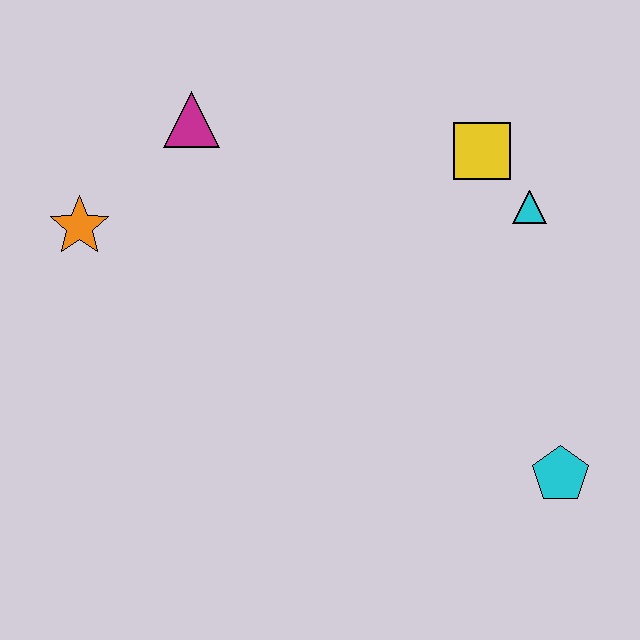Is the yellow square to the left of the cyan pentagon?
Yes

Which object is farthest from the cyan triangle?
The orange star is farthest from the cyan triangle.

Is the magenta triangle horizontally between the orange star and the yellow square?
Yes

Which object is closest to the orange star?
The magenta triangle is closest to the orange star.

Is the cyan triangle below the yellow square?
Yes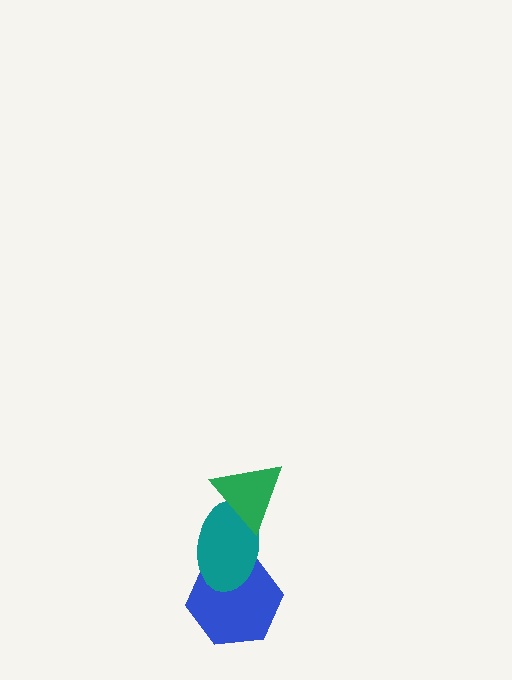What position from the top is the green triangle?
The green triangle is 1st from the top.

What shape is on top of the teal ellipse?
The green triangle is on top of the teal ellipse.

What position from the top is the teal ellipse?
The teal ellipse is 2nd from the top.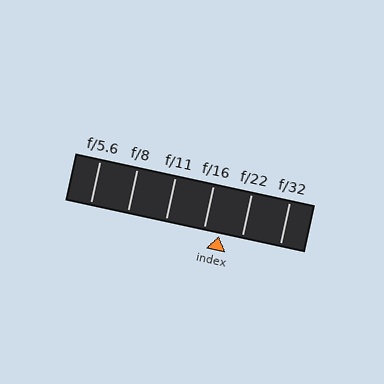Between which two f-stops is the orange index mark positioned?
The index mark is between f/16 and f/22.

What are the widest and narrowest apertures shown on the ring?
The widest aperture shown is f/5.6 and the narrowest is f/32.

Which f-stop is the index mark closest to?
The index mark is closest to f/16.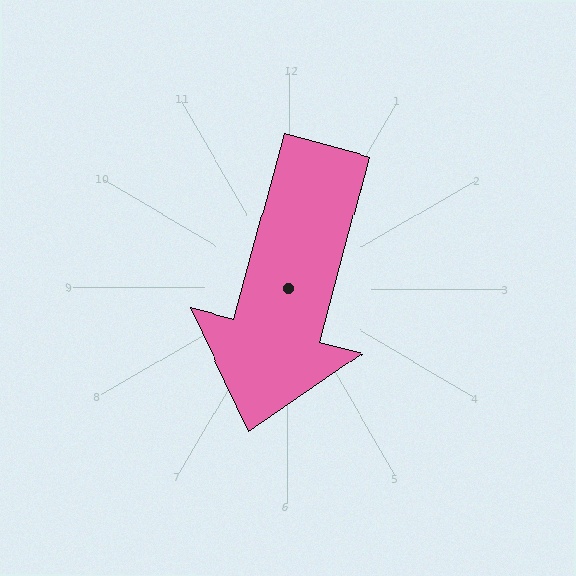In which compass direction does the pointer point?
South.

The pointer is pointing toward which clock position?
Roughly 6 o'clock.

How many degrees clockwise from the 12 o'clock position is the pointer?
Approximately 195 degrees.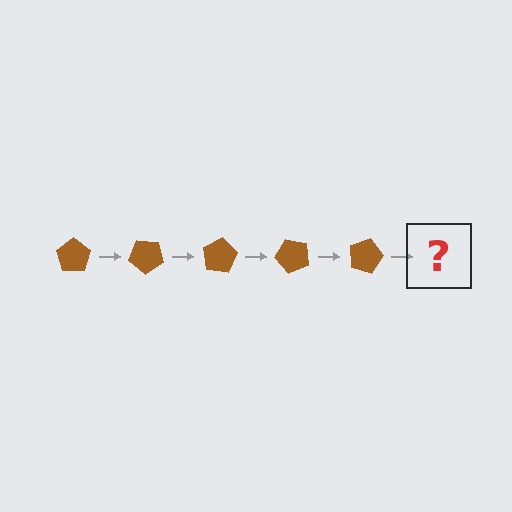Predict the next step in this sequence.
The next step is a brown pentagon rotated 200 degrees.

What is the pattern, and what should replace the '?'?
The pattern is that the pentagon rotates 40 degrees each step. The '?' should be a brown pentagon rotated 200 degrees.